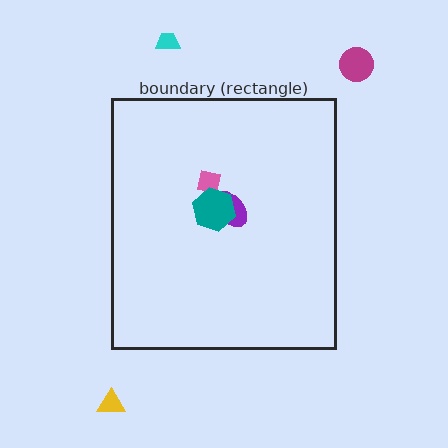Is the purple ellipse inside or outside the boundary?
Inside.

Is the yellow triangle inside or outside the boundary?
Outside.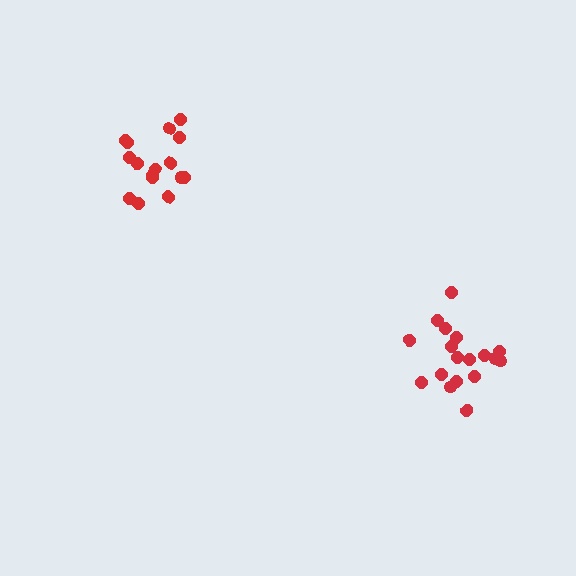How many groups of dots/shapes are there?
There are 2 groups.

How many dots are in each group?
Group 1: 18 dots, Group 2: 16 dots (34 total).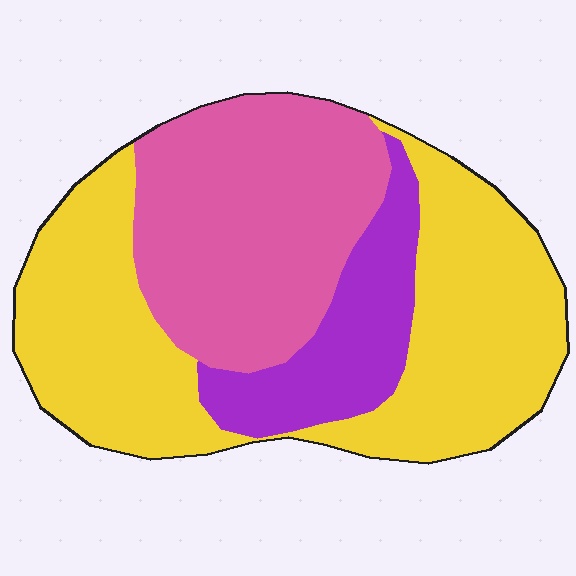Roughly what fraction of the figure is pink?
Pink takes up between a third and a half of the figure.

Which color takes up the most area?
Yellow, at roughly 50%.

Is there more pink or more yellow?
Yellow.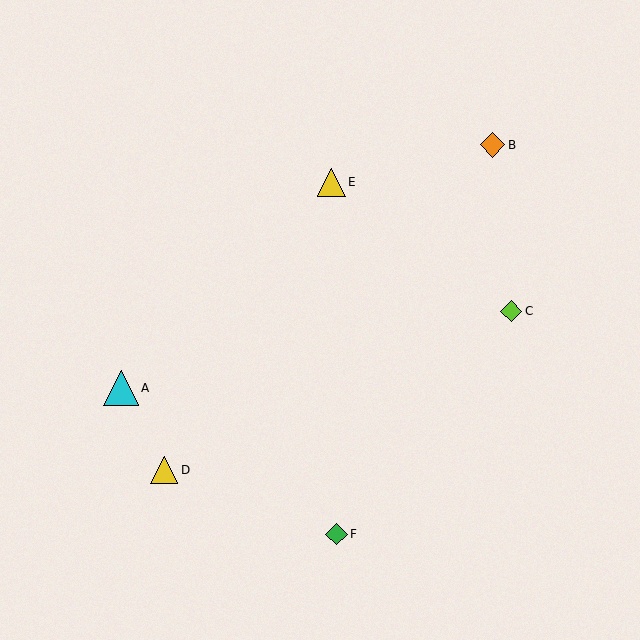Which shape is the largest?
The cyan triangle (labeled A) is the largest.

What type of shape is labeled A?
Shape A is a cyan triangle.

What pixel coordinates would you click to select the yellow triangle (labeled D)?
Click at (164, 470) to select the yellow triangle D.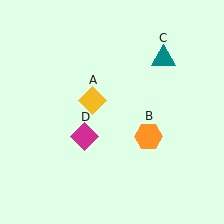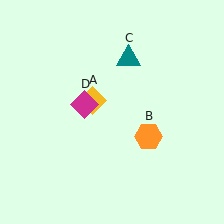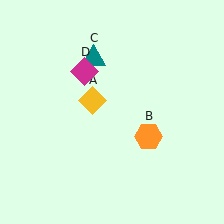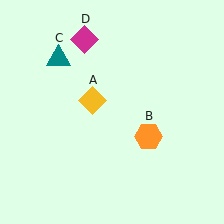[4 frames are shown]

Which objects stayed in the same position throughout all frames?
Yellow diamond (object A) and orange hexagon (object B) remained stationary.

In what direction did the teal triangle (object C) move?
The teal triangle (object C) moved left.